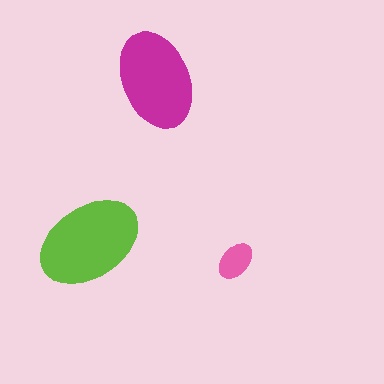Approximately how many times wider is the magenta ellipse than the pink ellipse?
About 2.5 times wider.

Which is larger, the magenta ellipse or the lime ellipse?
The lime one.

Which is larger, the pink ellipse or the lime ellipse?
The lime one.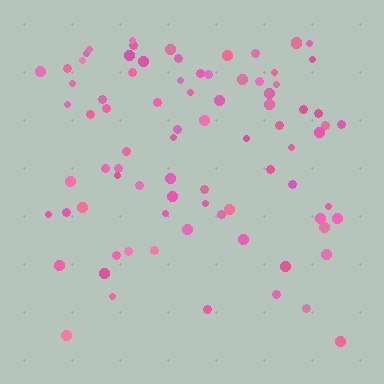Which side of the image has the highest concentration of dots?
The top.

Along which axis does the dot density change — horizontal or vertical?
Vertical.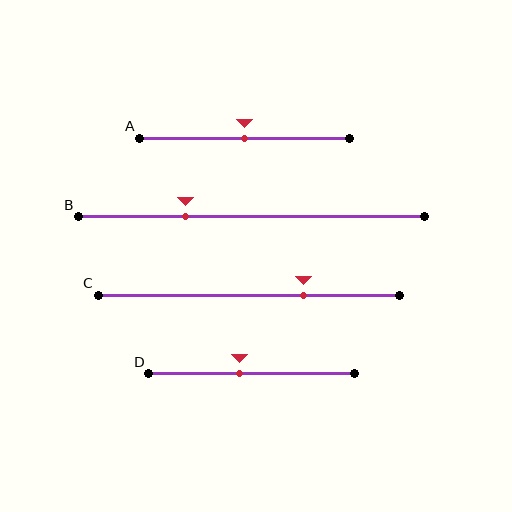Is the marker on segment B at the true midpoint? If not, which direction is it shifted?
No, the marker on segment B is shifted to the left by about 19% of the segment length.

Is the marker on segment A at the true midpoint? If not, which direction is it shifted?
Yes, the marker on segment A is at the true midpoint.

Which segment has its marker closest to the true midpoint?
Segment A has its marker closest to the true midpoint.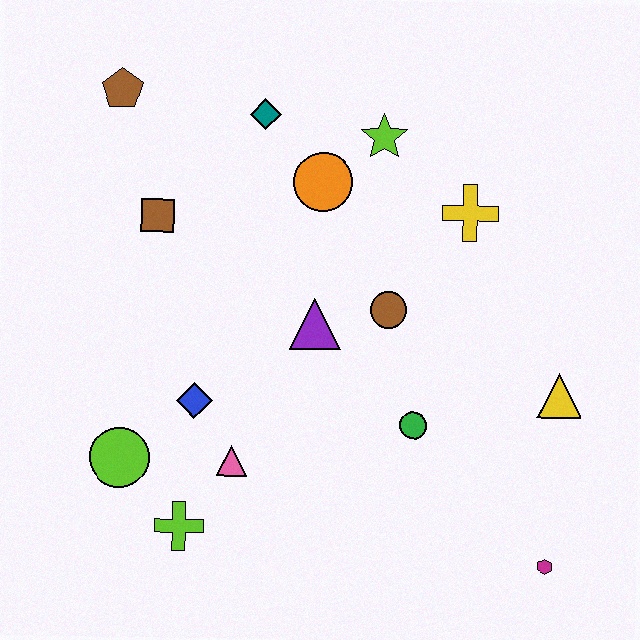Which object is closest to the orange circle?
The lime star is closest to the orange circle.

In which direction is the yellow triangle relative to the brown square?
The yellow triangle is to the right of the brown square.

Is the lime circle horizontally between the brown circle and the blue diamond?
No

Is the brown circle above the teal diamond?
No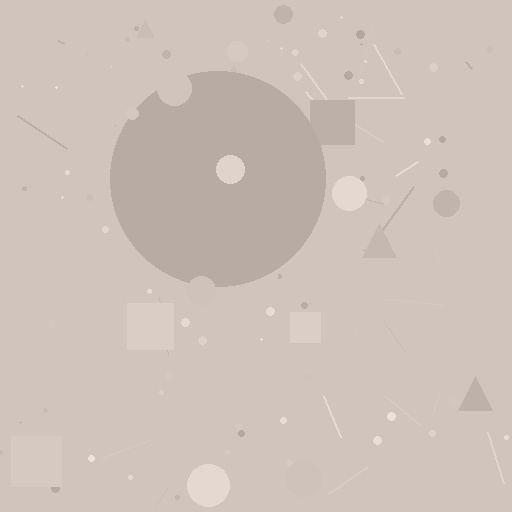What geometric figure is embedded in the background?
A circle is embedded in the background.